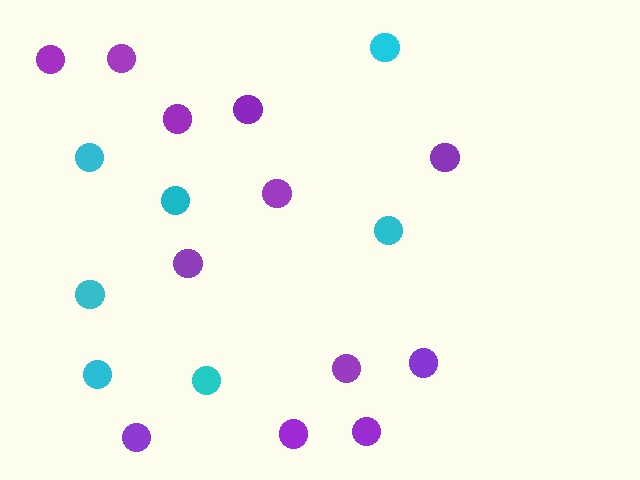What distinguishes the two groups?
There are 2 groups: one group of purple circles (12) and one group of cyan circles (7).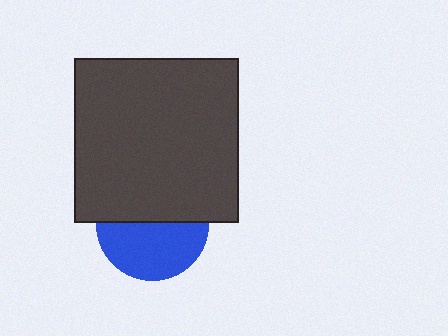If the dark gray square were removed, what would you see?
You would see the complete blue circle.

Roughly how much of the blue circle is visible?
About half of it is visible (roughly 51%).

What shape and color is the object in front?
The object in front is a dark gray square.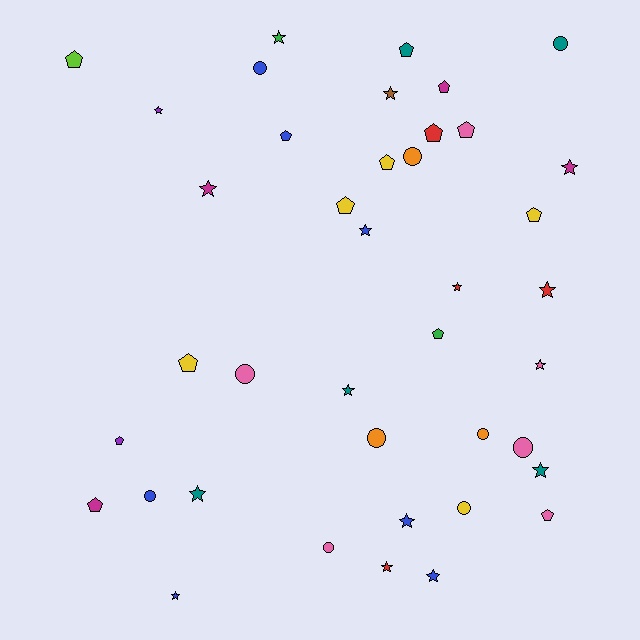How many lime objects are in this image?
There is 1 lime object.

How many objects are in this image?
There are 40 objects.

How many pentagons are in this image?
There are 14 pentagons.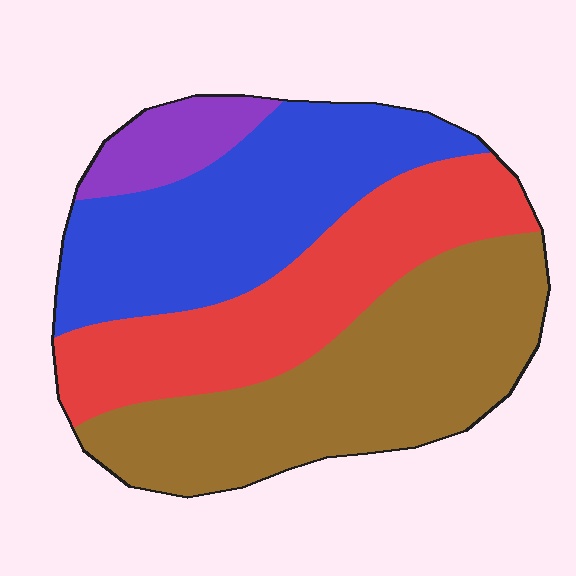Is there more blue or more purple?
Blue.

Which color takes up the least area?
Purple, at roughly 5%.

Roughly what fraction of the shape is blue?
Blue takes up about one third (1/3) of the shape.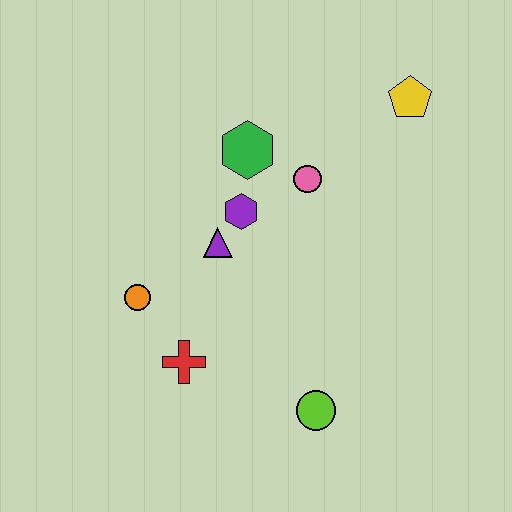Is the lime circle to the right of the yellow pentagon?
No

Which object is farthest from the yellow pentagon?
The red cross is farthest from the yellow pentagon.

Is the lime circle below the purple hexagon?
Yes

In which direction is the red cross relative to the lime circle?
The red cross is to the left of the lime circle.